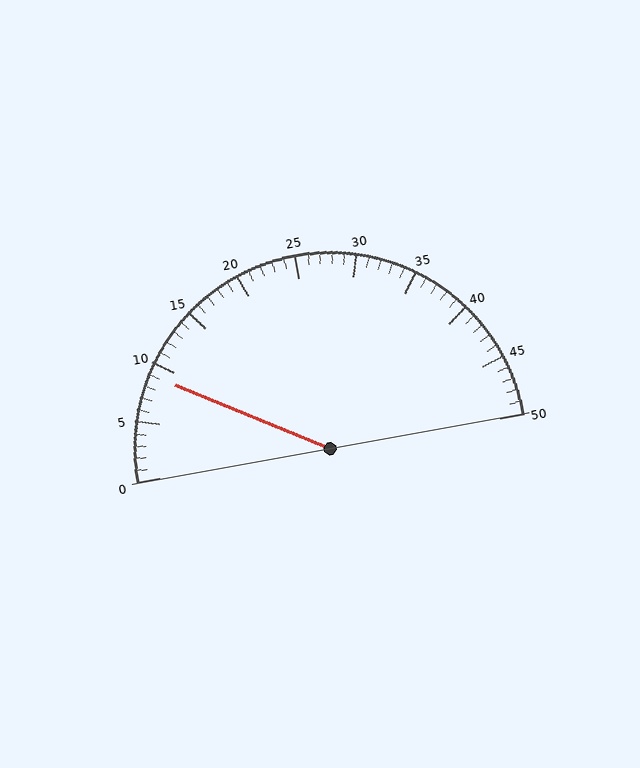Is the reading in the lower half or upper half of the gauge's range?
The reading is in the lower half of the range (0 to 50).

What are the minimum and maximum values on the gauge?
The gauge ranges from 0 to 50.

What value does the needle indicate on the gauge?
The needle indicates approximately 9.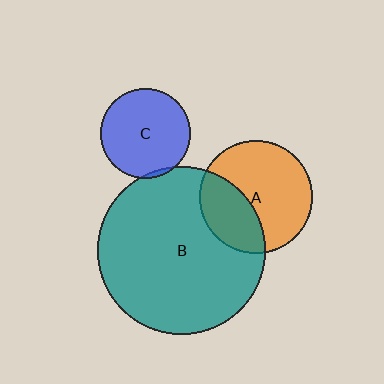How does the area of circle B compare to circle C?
Approximately 3.4 times.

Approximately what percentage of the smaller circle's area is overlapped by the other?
Approximately 35%.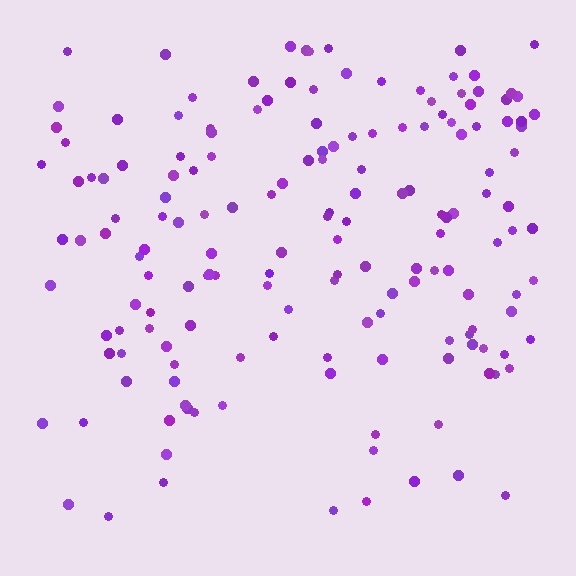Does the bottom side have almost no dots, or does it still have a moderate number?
Still a moderate number, just noticeably fewer than the top.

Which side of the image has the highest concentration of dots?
The top.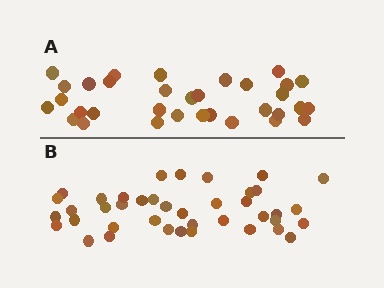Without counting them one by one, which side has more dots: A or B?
Region B (the bottom region) has more dots.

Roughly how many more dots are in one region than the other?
Region B has roughly 8 or so more dots than region A.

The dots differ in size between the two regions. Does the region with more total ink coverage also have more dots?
No. Region A has more total ink coverage because its dots are larger, but region B actually contains more individual dots. Total area can be misleading — the number of items is what matters here.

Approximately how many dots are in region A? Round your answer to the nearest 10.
About 30 dots. (The exact count is 33, which rounds to 30.)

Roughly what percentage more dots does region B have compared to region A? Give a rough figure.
About 20% more.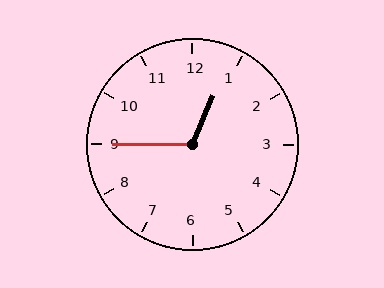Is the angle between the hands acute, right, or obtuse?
It is obtuse.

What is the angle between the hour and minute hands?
Approximately 112 degrees.